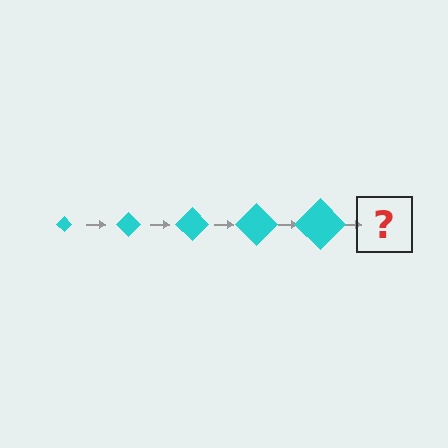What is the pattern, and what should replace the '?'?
The pattern is that the diamond gets progressively larger each step. The '?' should be a cyan diamond, larger than the previous one.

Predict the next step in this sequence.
The next step is a cyan diamond, larger than the previous one.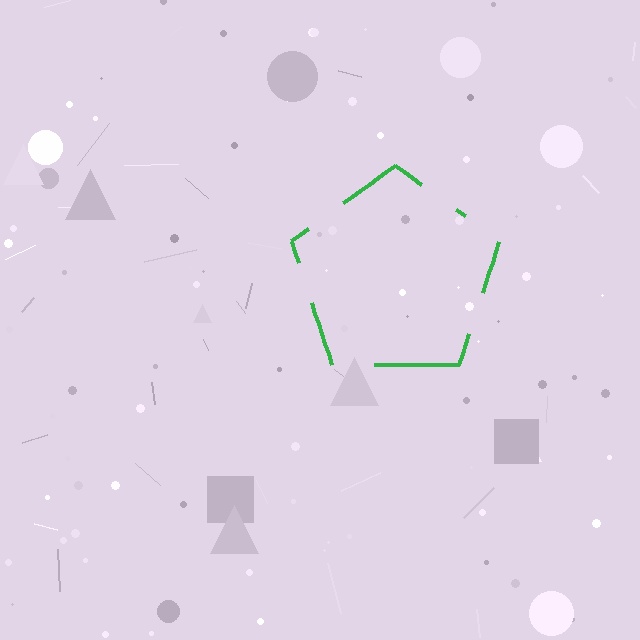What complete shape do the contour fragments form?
The contour fragments form a pentagon.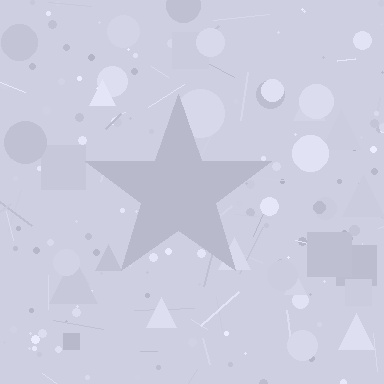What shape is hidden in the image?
A star is hidden in the image.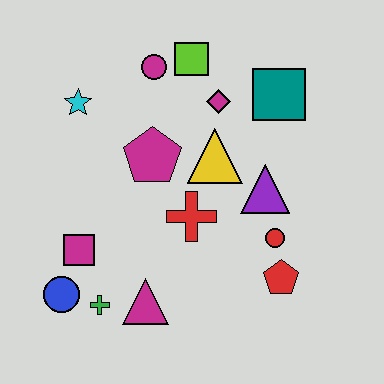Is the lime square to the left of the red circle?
Yes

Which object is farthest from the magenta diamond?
The blue circle is farthest from the magenta diamond.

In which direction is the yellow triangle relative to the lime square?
The yellow triangle is below the lime square.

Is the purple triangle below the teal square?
Yes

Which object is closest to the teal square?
The magenta diamond is closest to the teal square.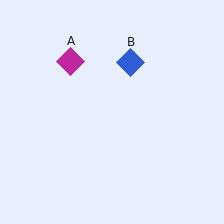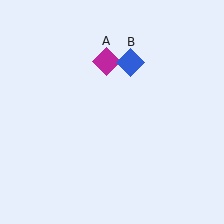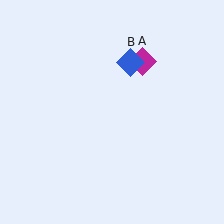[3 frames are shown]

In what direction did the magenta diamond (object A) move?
The magenta diamond (object A) moved right.